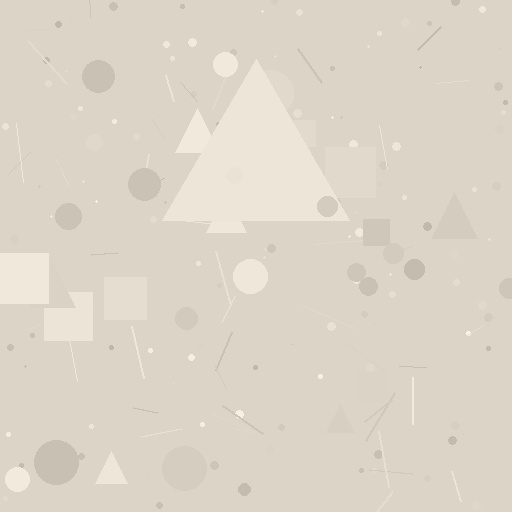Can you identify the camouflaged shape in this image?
The camouflaged shape is a triangle.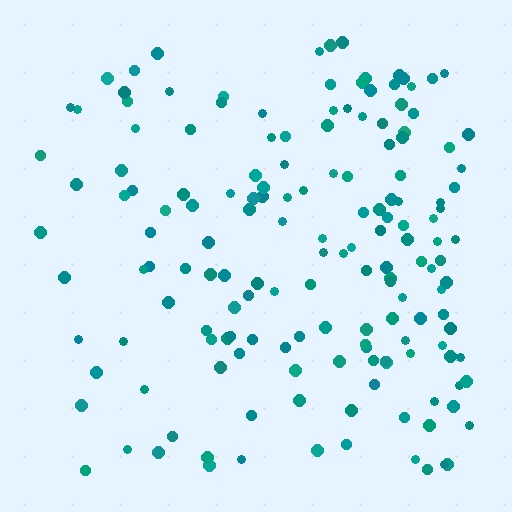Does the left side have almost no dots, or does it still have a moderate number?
Still a moderate number, just noticeably fewer than the right.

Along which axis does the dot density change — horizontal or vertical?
Horizontal.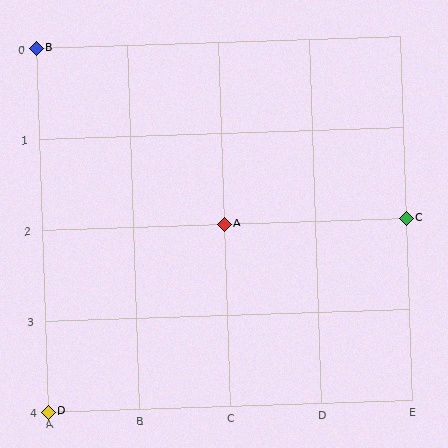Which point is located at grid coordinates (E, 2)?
Point C is at (E, 2).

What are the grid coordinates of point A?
Point A is at grid coordinates (C, 2).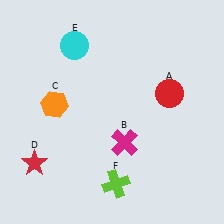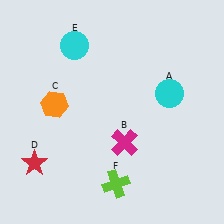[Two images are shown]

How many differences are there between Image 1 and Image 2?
There is 1 difference between the two images.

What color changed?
The circle (A) changed from red in Image 1 to cyan in Image 2.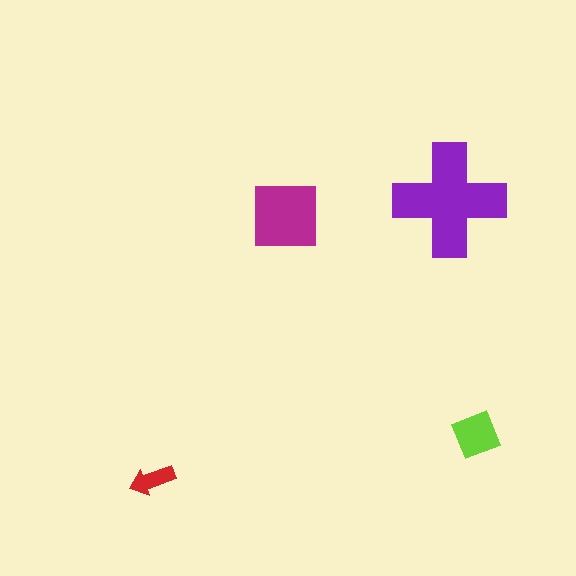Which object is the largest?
The purple cross.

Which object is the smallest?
The red arrow.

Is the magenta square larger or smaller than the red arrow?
Larger.